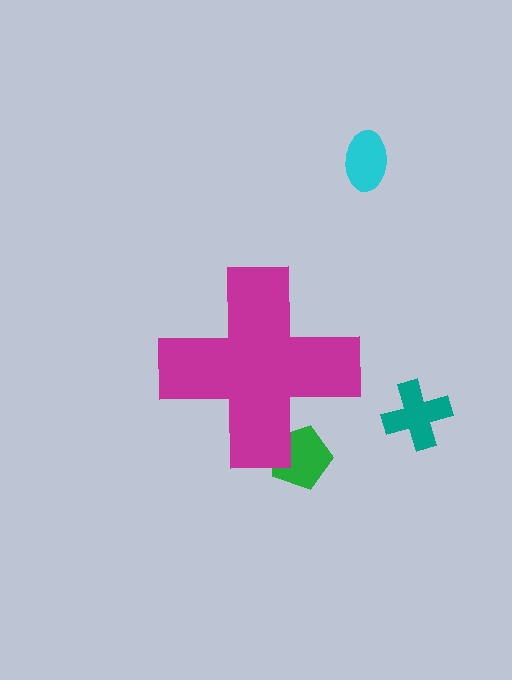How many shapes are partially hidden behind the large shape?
1 shape is partially hidden.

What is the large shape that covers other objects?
A magenta cross.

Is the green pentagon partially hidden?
Yes, the green pentagon is partially hidden behind the magenta cross.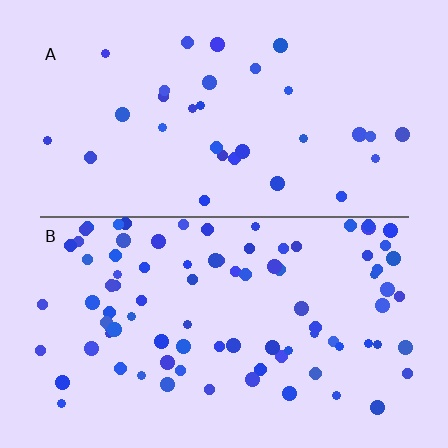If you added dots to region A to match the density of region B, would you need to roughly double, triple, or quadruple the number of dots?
Approximately triple.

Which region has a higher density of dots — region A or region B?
B (the bottom).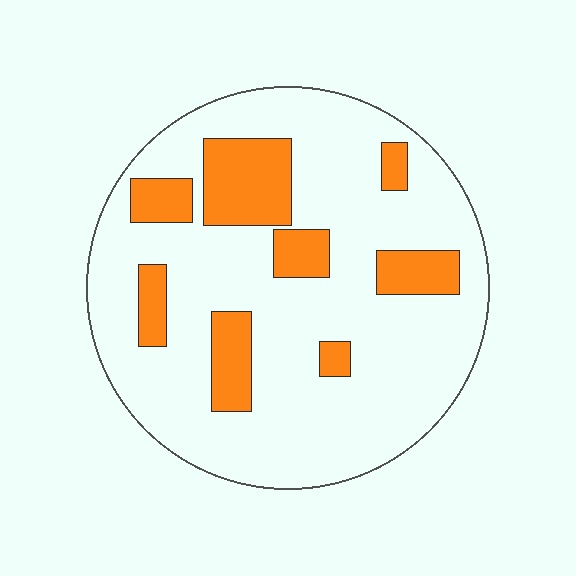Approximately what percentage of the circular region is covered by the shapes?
Approximately 20%.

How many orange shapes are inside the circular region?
8.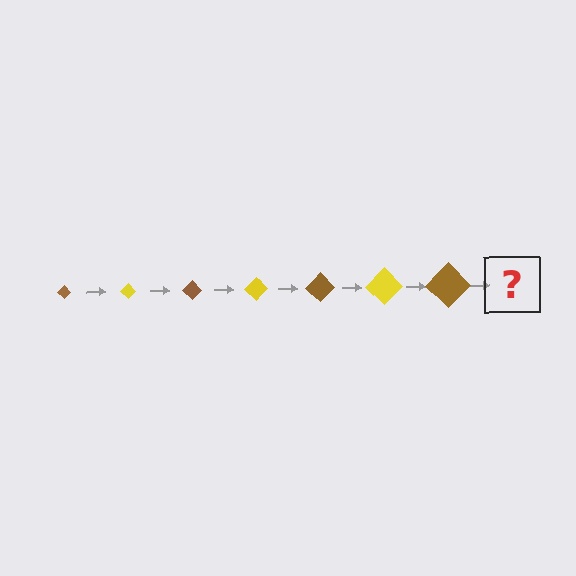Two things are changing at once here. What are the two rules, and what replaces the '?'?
The two rules are that the diamond grows larger each step and the color cycles through brown and yellow. The '?' should be a yellow diamond, larger than the previous one.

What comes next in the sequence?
The next element should be a yellow diamond, larger than the previous one.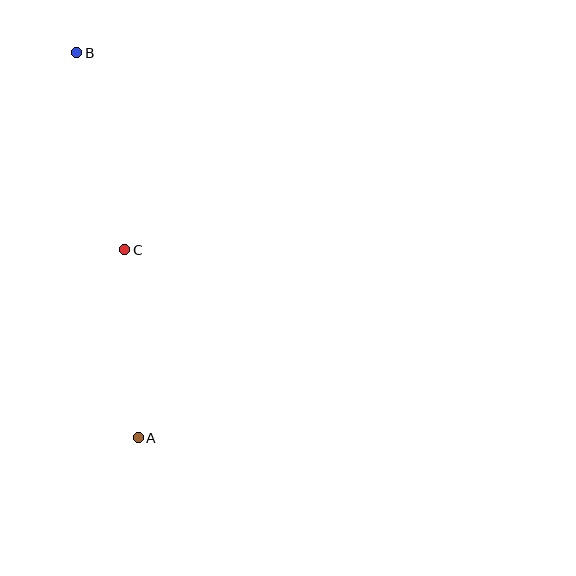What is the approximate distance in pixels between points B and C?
The distance between B and C is approximately 203 pixels.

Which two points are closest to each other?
Points A and C are closest to each other.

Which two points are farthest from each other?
Points A and B are farthest from each other.